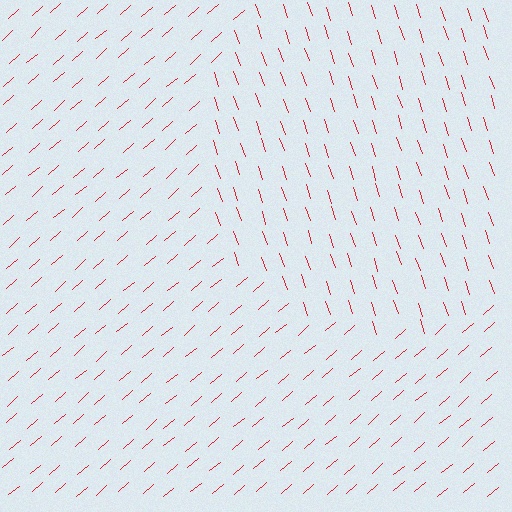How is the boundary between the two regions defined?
The boundary is defined purely by a change in line orientation (approximately 68 degrees difference). All lines are the same color and thickness.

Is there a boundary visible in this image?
Yes, there is a texture boundary formed by a change in line orientation.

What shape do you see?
I see a circle.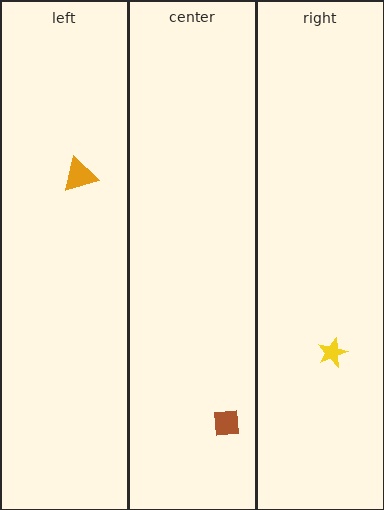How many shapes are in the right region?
1.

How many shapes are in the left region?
1.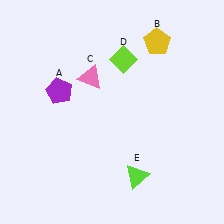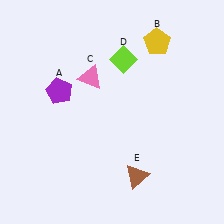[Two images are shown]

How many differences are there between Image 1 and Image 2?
There is 1 difference between the two images.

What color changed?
The triangle (E) changed from lime in Image 1 to brown in Image 2.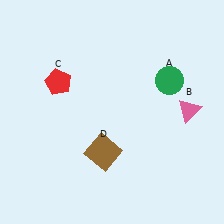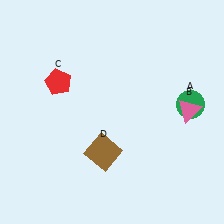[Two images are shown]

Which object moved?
The green circle (A) moved down.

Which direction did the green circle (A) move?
The green circle (A) moved down.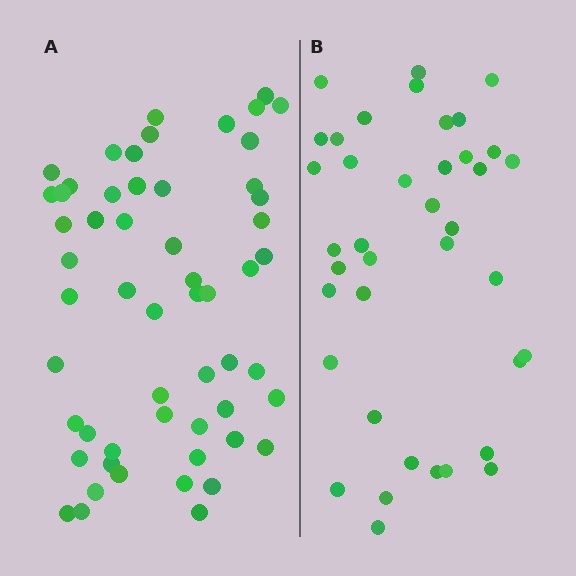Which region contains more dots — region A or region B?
Region A (the left region) has more dots.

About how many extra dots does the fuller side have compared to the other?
Region A has approximately 15 more dots than region B.